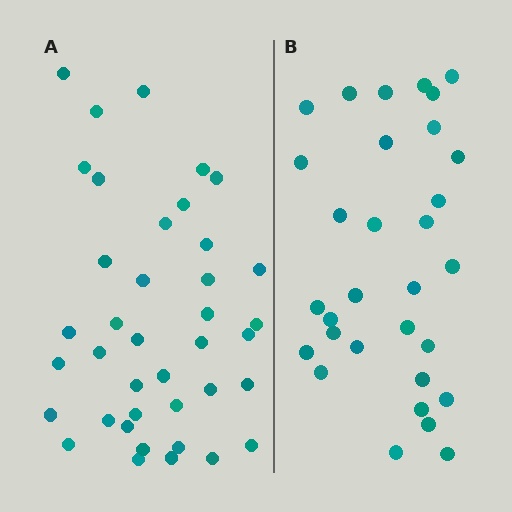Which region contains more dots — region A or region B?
Region A (the left region) has more dots.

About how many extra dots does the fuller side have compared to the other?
Region A has roughly 8 or so more dots than region B.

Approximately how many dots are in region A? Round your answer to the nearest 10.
About 40 dots. (The exact count is 39, which rounds to 40.)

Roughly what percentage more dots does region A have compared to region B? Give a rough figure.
About 25% more.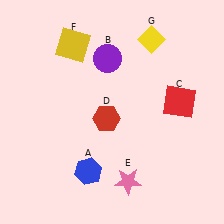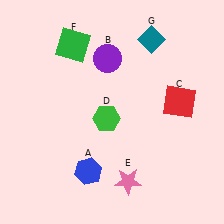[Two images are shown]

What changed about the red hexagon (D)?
In Image 1, D is red. In Image 2, it changed to green.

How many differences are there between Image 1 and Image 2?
There are 3 differences between the two images.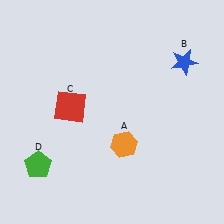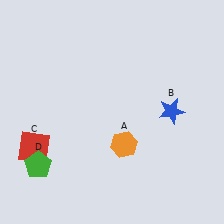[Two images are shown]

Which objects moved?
The objects that moved are: the blue star (B), the red square (C).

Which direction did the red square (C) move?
The red square (C) moved down.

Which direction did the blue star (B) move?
The blue star (B) moved down.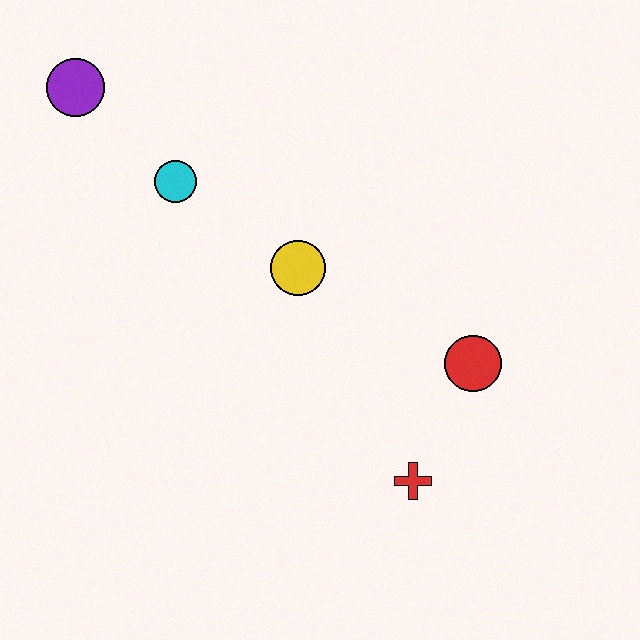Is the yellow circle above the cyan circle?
No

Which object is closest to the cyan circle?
The purple circle is closest to the cyan circle.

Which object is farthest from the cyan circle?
The red cross is farthest from the cyan circle.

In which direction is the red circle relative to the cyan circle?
The red circle is to the right of the cyan circle.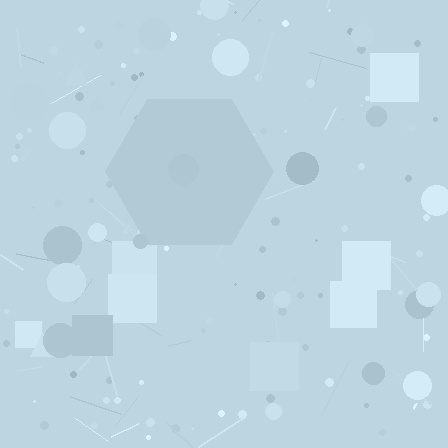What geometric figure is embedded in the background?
A hexagon is embedded in the background.